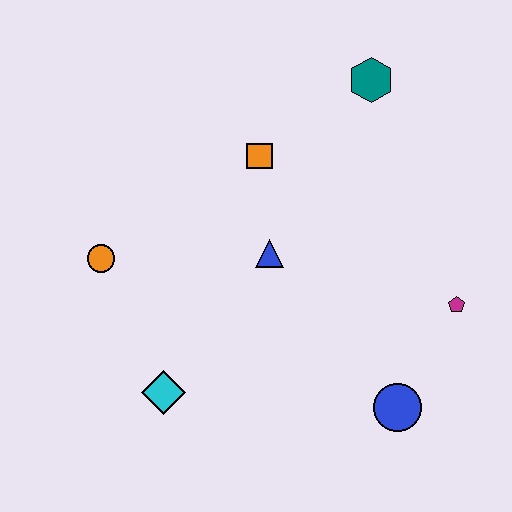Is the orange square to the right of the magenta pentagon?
No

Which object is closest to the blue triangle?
The orange square is closest to the blue triangle.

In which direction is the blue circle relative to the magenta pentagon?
The blue circle is below the magenta pentagon.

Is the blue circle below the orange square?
Yes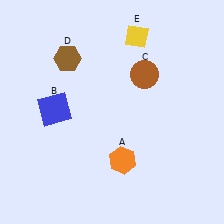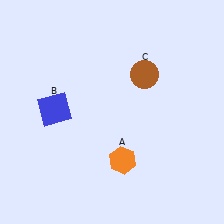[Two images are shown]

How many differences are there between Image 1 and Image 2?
There are 2 differences between the two images.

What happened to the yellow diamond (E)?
The yellow diamond (E) was removed in Image 2. It was in the top-right area of Image 1.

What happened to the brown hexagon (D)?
The brown hexagon (D) was removed in Image 2. It was in the top-left area of Image 1.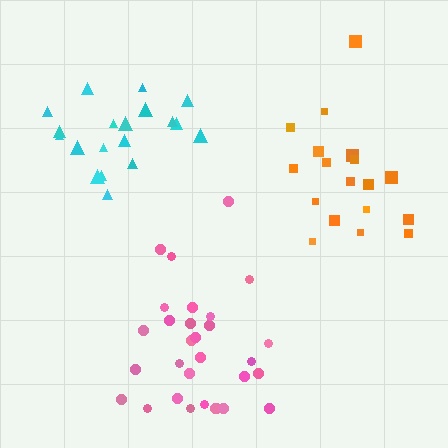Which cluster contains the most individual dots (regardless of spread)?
Pink (30).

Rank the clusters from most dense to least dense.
cyan, orange, pink.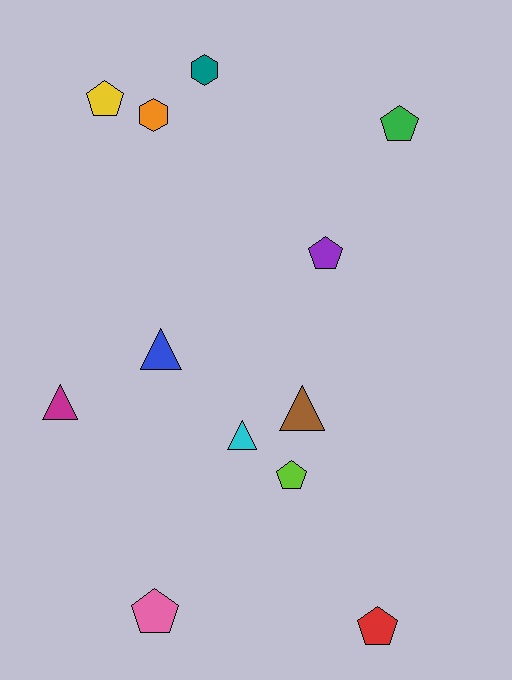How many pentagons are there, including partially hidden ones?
There are 6 pentagons.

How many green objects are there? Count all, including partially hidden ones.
There is 1 green object.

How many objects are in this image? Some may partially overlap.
There are 12 objects.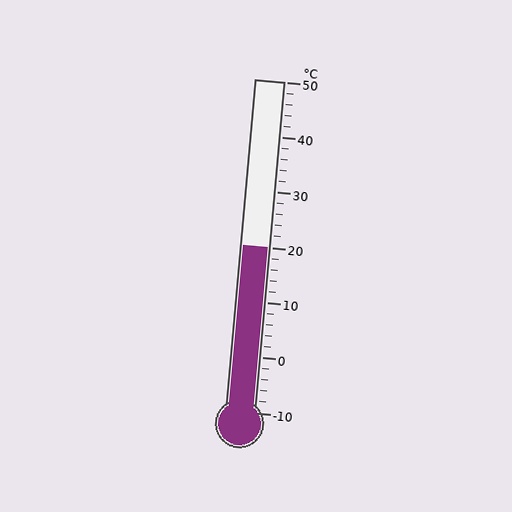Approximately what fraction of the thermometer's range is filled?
The thermometer is filled to approximately 50% of its range.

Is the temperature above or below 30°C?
The temperature is below 30°C.